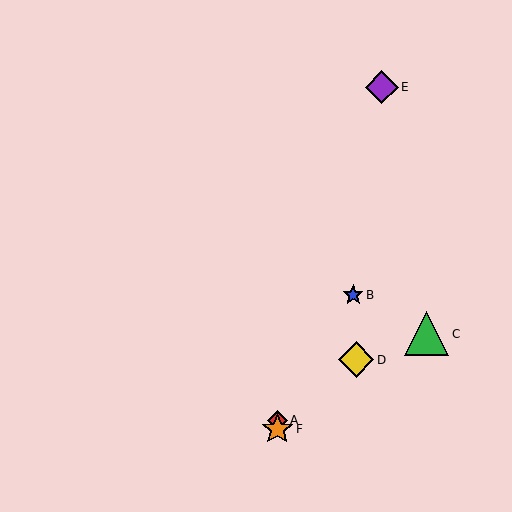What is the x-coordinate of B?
Object B is at x≈353.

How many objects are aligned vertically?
2 objects (A, F) are aligned vertically.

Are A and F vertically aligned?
Yes, both are at x≈277.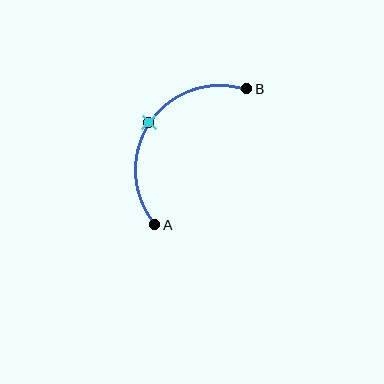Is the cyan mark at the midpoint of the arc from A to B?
Yes. The cyan mark lies on the arc at equal arc-length from both A and B — it is the arc midpoint.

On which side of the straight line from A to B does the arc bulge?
The arc bulges above and to the left of the straight line connecting A and B.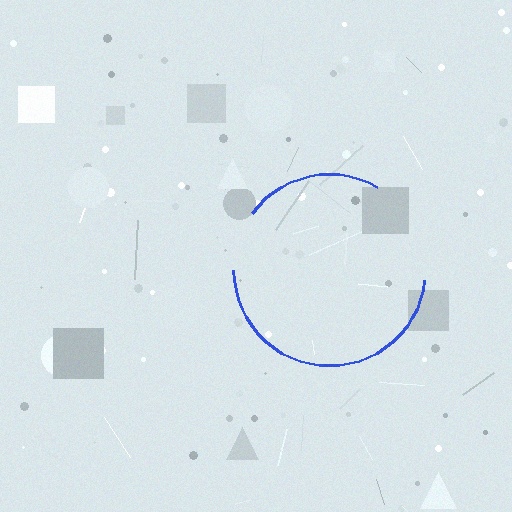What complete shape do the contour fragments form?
The contour fragments form a circle.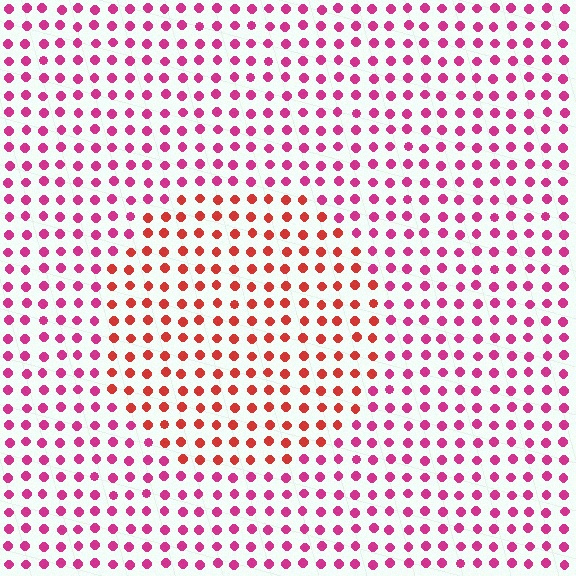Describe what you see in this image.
The image is filled with small magenta elements in a uniform arrangement. A circle-shaped region is visible where the elements are tinted to a slightly different hue, forming a subtle color boundary.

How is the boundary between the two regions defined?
The boundary is defined purely by a slight shift in hue (about 36 degrees). Spacing, size, and orientation are identical on both sides.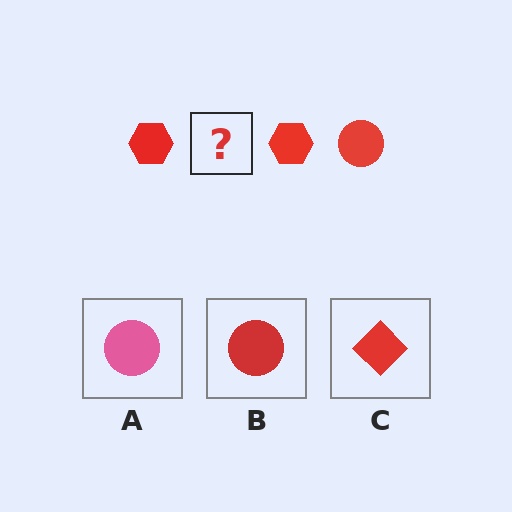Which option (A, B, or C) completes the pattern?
B.